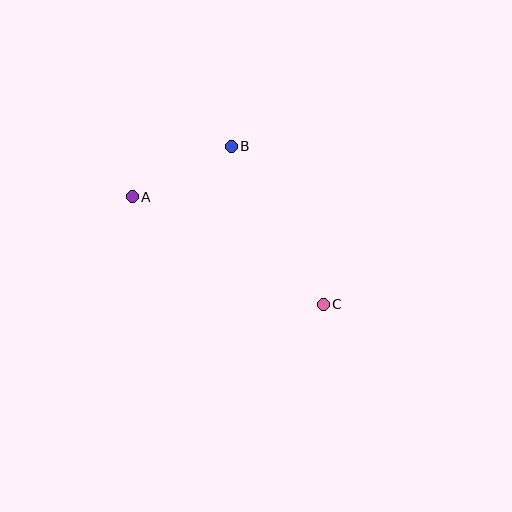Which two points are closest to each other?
Points A and B are closest to each other.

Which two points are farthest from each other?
Points A and C are farthest from each other.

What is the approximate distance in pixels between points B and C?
The distance between B and C is approximately 183 pixels.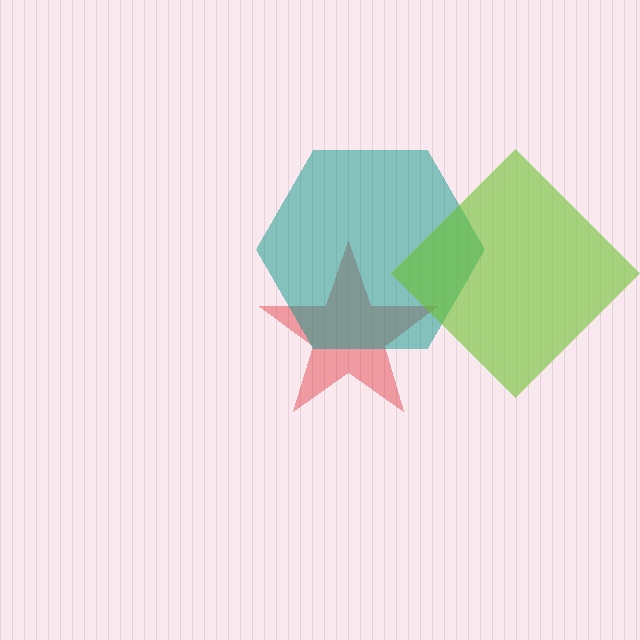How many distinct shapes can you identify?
There are 3 distinct shapes: a red star, a teal hexagon, a lime diamond.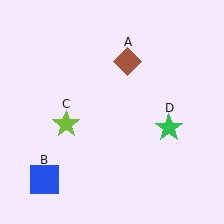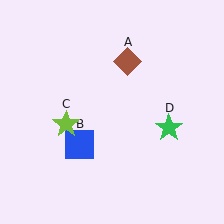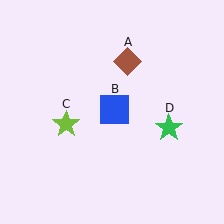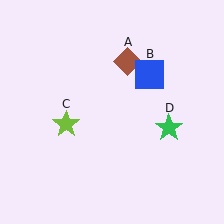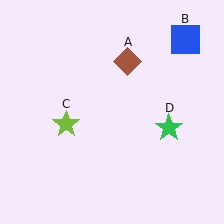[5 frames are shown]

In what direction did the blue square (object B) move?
The blue square (object B) moved up and to the right.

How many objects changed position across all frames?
1 object changed position: blue square (object B).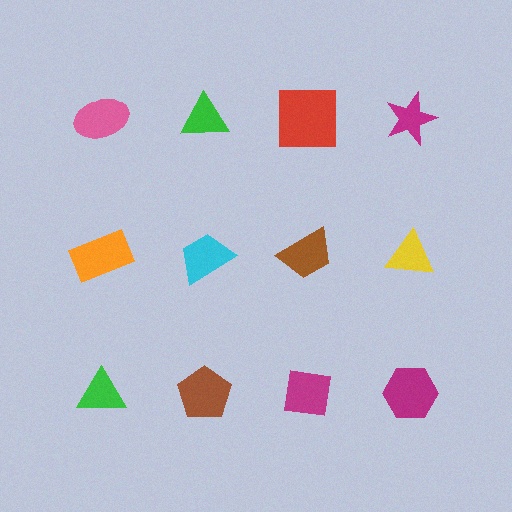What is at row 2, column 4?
A yellow triangle.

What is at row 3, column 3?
A magenta square.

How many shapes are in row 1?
4 shapes.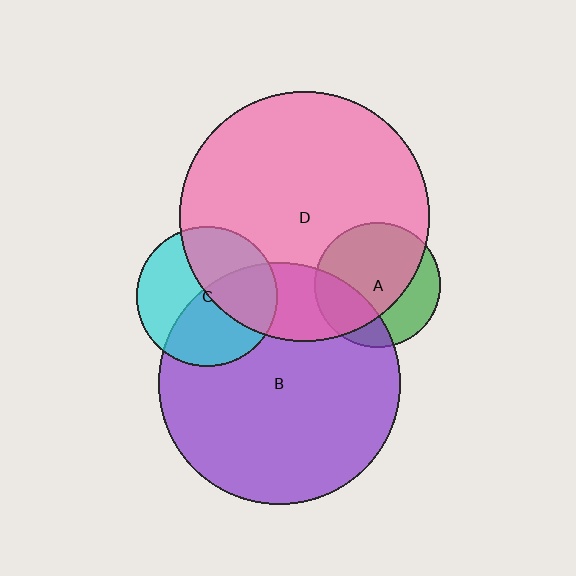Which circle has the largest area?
Circle D (pink).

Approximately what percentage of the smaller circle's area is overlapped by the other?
Approximately 20%.